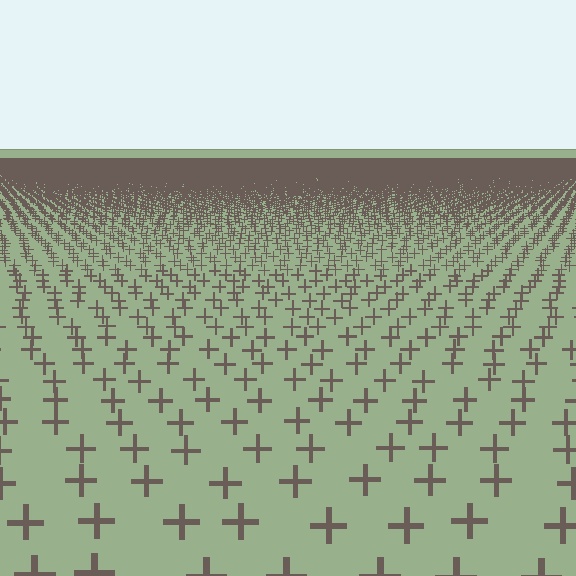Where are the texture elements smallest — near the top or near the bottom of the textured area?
Near the top.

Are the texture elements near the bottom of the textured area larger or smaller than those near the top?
Larger. Near the bottom, elements are closer to the viewer and appear at a bigger on-screen size.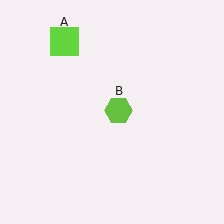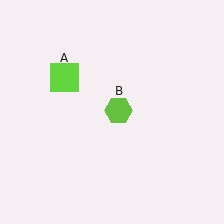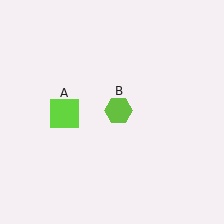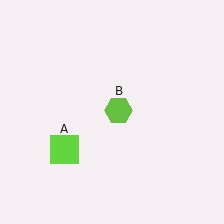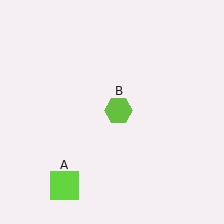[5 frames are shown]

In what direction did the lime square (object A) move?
The lime square (object A) moved down.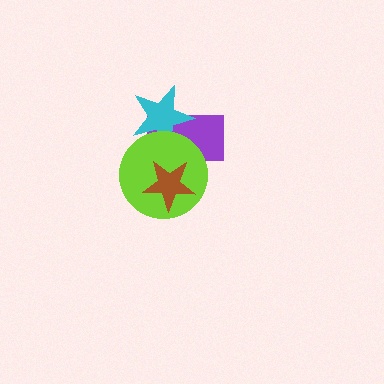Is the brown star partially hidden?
No, no other shape covers it.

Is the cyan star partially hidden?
Yes, it is partially covered by another shape.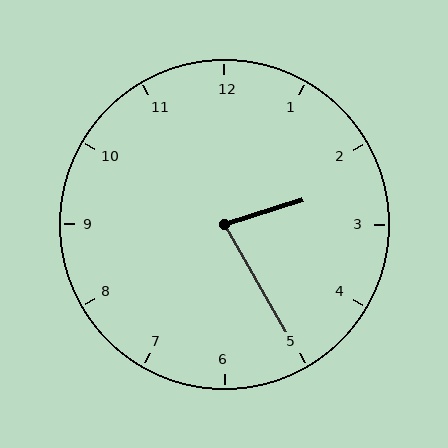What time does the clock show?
2:25.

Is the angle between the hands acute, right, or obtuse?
It is acute.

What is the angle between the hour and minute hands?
Approximately 78 degrees.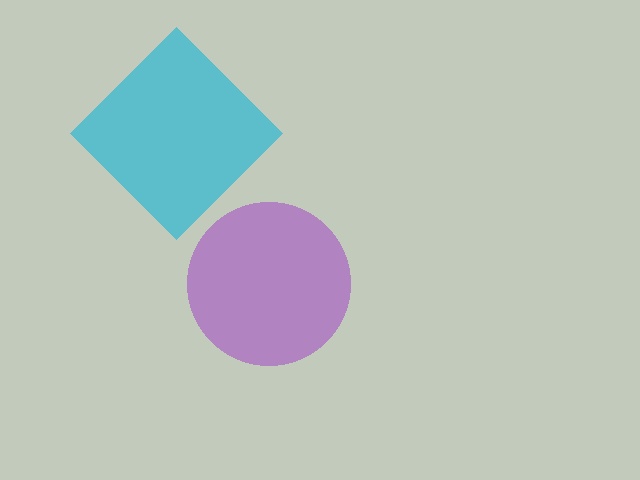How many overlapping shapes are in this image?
There are 2 overlapping shapes in the image.